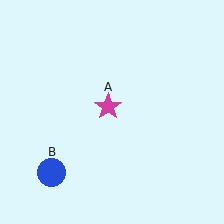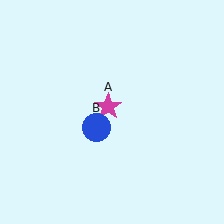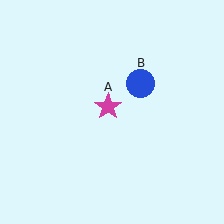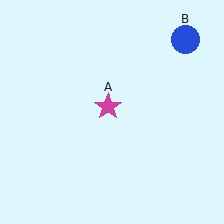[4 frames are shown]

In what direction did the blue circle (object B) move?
The blue circle (object B) moved up and to the right.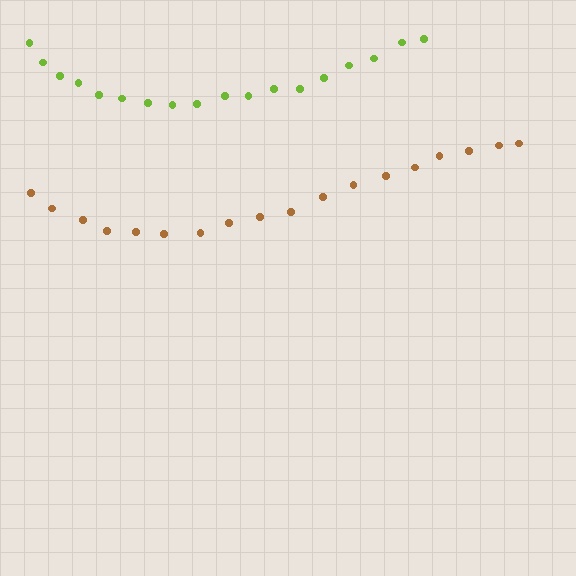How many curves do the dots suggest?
There are 2 distinct paths.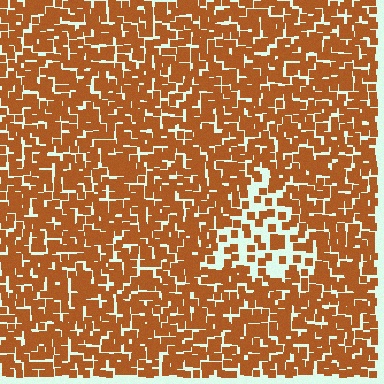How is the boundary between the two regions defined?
The boundary is defined by a change in element density (approximately 2.3x ratio). All elements are the same color, size, and shape.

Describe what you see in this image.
The image contains small brown elements arranged at two different densities. A triangle-shaped region is visible where the elements are less densely packed than the surrounding area.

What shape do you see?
I see a triangle.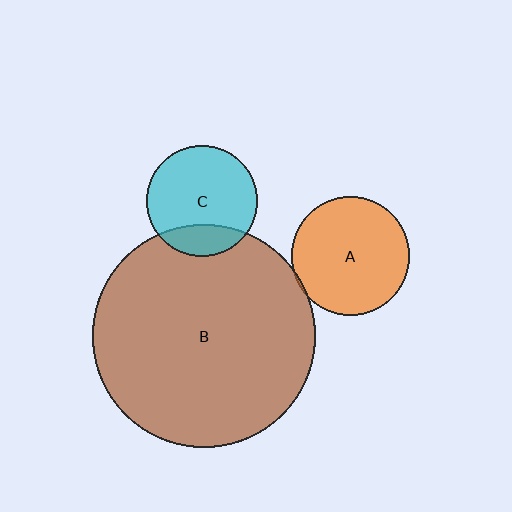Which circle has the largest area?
Circle B (brown).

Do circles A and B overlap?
Yes.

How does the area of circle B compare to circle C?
Approximately 4.0 times.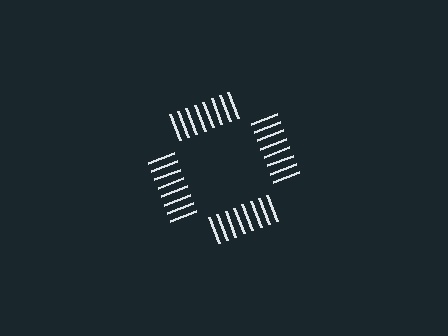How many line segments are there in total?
32 — 8 along each of the 4 edges.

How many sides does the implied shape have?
4 sides — the line-ends trace a square.